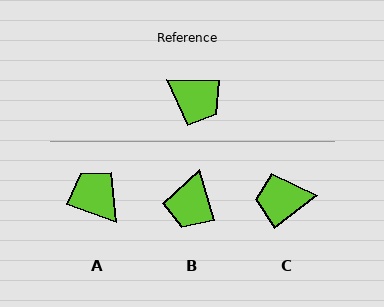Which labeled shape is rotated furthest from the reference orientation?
A, about 161 degrees away.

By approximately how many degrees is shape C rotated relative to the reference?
Approximately 141 degrees clockwise.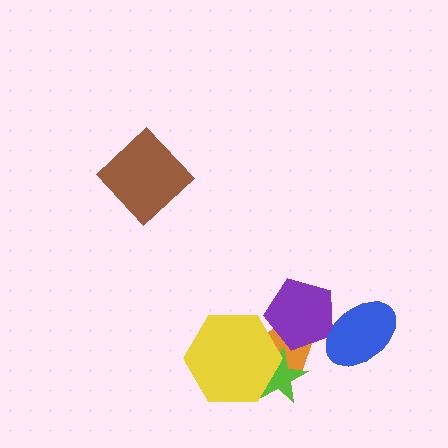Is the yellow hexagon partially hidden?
No, no other shape covers it.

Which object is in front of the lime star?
The yellow hexagon is in front of the lime star.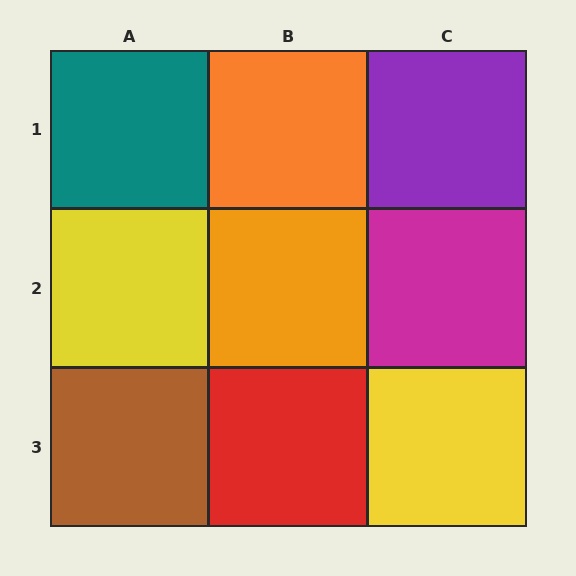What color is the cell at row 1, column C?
Purple.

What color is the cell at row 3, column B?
Red.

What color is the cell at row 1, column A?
Teal.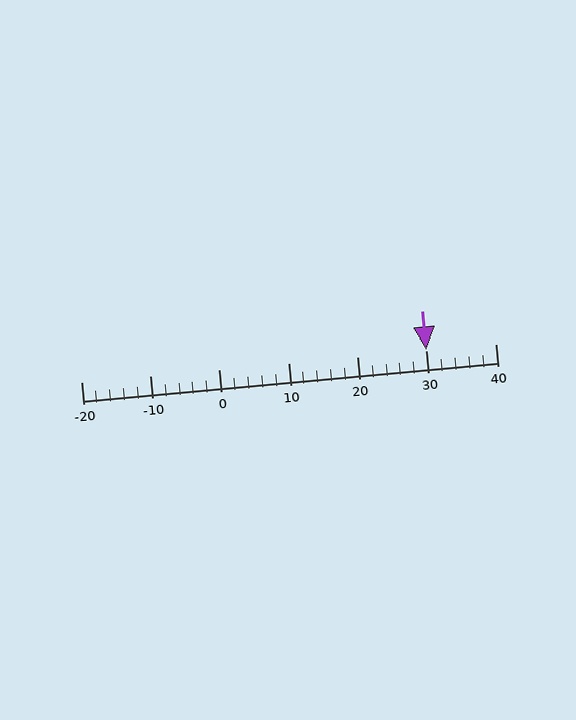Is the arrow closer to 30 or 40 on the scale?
The arrow is closer to 30.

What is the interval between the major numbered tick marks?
The major tick marks are spaced 10 units apart.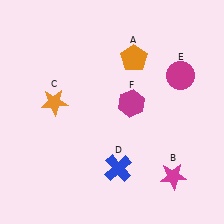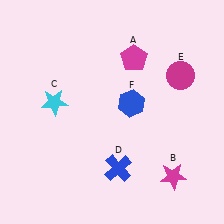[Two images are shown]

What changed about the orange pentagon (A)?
In Image 1, A is orange. In Image 2, it changed to magenta.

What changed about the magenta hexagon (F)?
In Image 1, F is magenta. In Image 2, it changed to blue.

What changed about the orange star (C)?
In Image 1, C is orange. In Image 2, it changed to cyan.